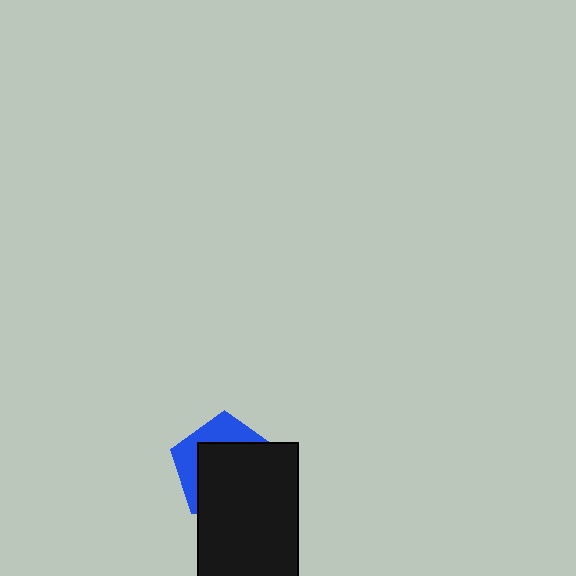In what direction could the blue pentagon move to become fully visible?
The blue pentagon could move toward the upper-left. That would shift it out from behind the black rectangle entirely.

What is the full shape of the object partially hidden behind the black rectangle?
The partially hidden object is a blue pentagon.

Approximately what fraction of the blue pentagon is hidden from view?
Roughly 66% of the blue pentagon is hidden behind the black rectangle.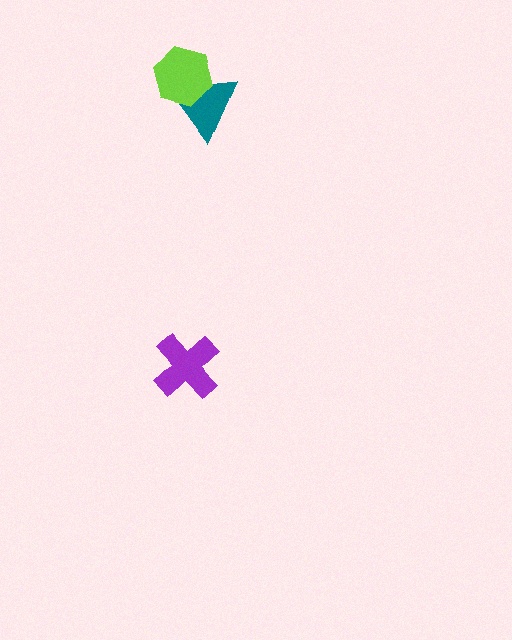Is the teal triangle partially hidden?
Yes, it is partially covered by another shape.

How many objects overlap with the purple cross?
0 objects overlap with the purple cross.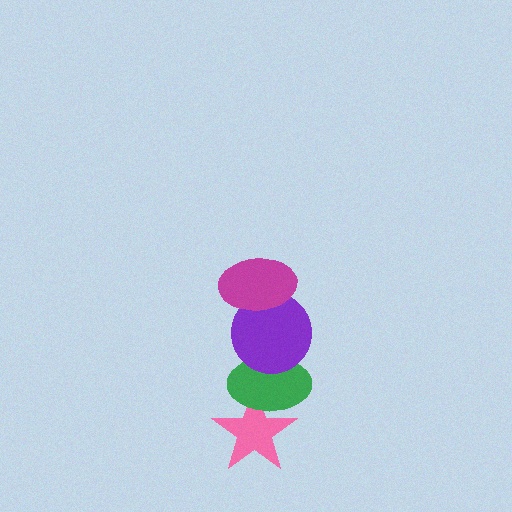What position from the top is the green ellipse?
The green ellipse is 3rd from the top.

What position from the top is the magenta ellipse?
The magenta ellipse is 1st from the top.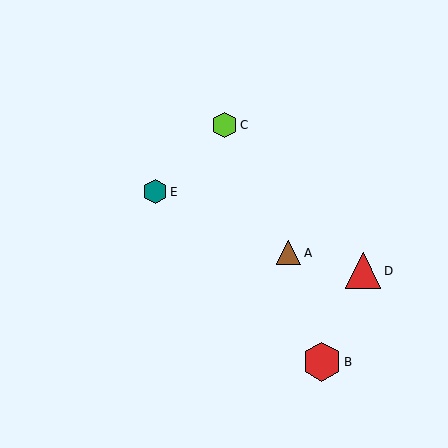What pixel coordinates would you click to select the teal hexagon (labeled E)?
Click at (155, 192) to select the teal hexagon E.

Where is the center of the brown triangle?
The center of the brown triangle is at (289, 253).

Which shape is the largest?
The red hexagon (labeled B) is the largest.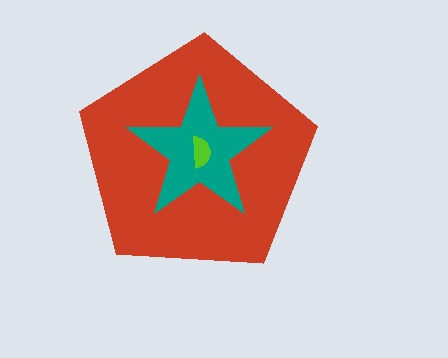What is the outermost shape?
The red pentagon.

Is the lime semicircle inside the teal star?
Yes.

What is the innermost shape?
The lime semicircle.